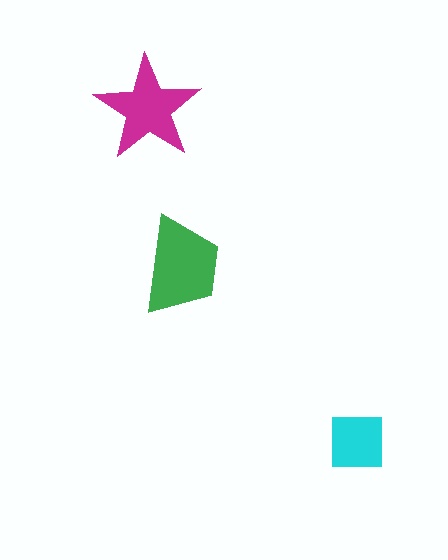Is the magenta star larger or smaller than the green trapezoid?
Smaller.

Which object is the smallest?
The cyan square.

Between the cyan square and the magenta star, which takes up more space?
The magenta star.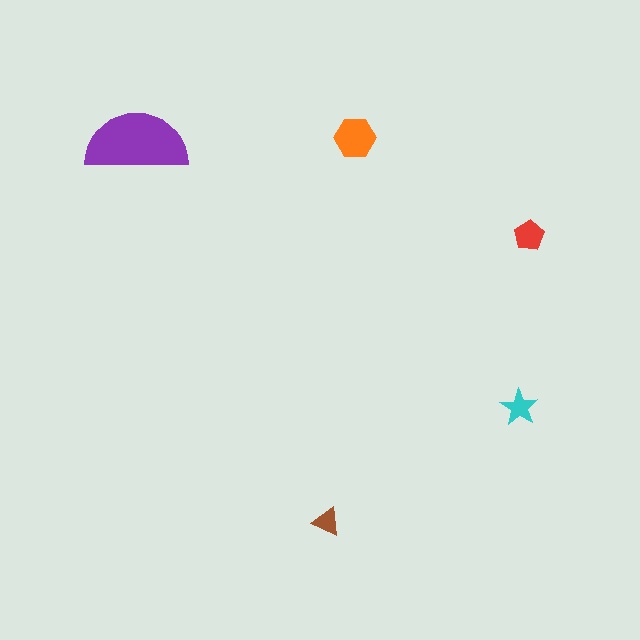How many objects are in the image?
There are 5 objects in the image.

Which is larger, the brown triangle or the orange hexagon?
The orange hexagon.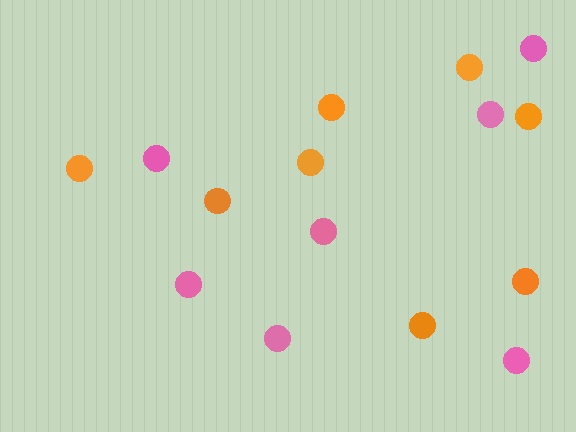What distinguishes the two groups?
There are 2 groups: one group of orange circles (8) and one group of pink circles (7).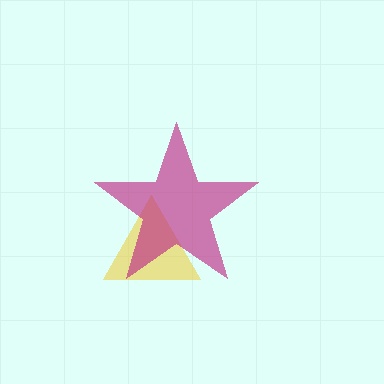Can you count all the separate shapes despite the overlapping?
Yes, there are 2 separate shapes.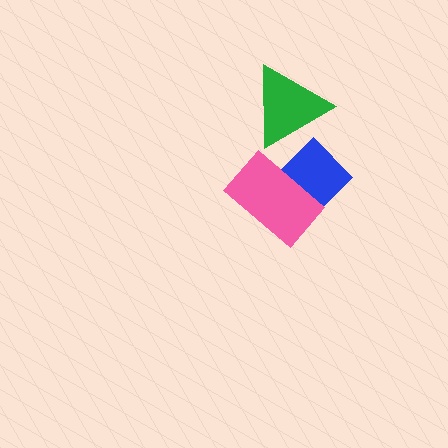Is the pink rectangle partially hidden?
No, no other shape covers it.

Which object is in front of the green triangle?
The blue diamond is in front of the green triangle.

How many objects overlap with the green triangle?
1 object overlaps with the green triangle.